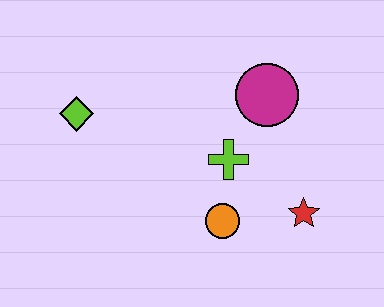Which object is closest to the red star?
The orange circle is closest to the red star.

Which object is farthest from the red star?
The lime diamond is farthest from the red star.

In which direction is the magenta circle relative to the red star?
The magenta circle is above the red star.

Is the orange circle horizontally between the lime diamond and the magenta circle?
Yes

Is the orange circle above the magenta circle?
No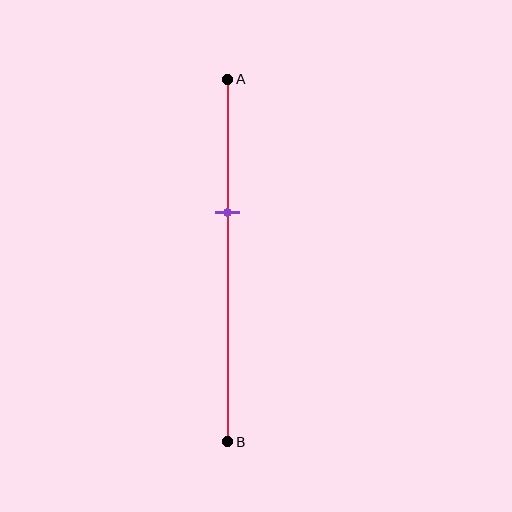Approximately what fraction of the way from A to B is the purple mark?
The purple mark is approximately 35% of the way from A to B.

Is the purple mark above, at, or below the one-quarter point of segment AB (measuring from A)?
The purple mark is below the one-quarter point of segment AB.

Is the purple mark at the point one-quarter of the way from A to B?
No, the mark is at about 35% from A, not at the 25% one-quarter point.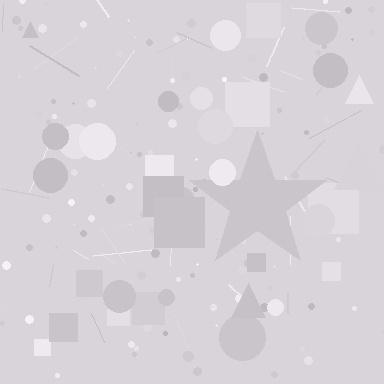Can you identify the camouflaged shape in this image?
The camouflaged shape is a star.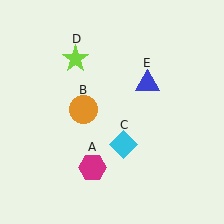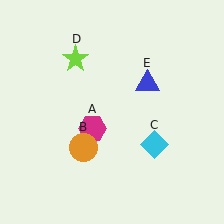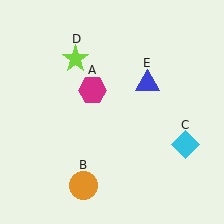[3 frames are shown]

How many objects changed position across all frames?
3 objects changed position: magenta hexagon (object A), orange circle (object B), cyan diamond (object C).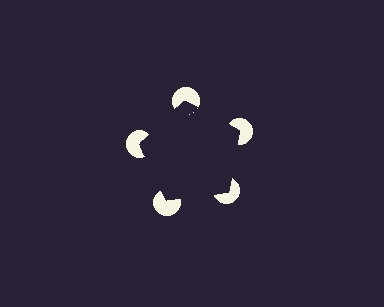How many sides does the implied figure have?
5 sides.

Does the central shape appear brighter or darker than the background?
It typically appears slightly darker than the background, even though no actual brightness change is drawn.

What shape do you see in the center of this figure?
An illusory pentagon — its edges are inferred from the aligned wedge cuts in the pac-man discs, not physically drawn.